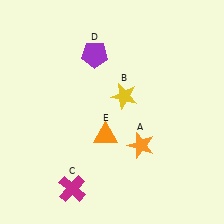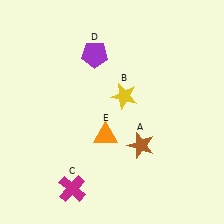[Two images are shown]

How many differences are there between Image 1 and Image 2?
There is 1 difference between the two images.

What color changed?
The star (A) changed from orange in Image 1 to brown in Image 2.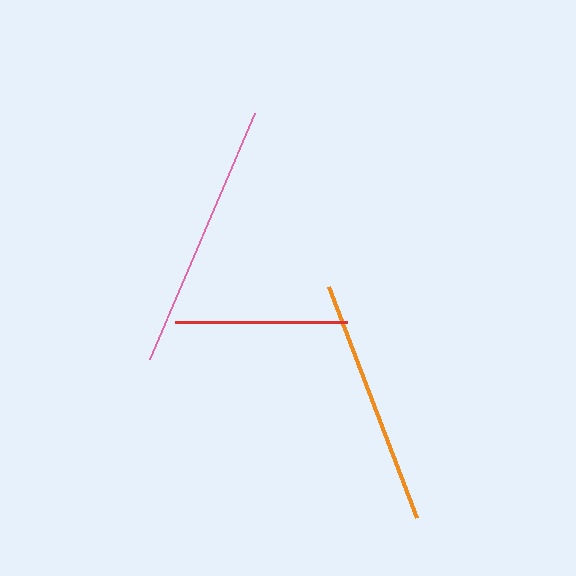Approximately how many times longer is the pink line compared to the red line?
The pink line is approximately 1.5 times the length of the red line.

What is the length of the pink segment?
The pink segment is approximately 267 pixels long.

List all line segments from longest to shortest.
From longest to shortest: pink, orange, red.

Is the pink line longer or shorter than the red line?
The pink line is longer than the red line.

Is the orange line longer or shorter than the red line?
The orange line is longer than the red line.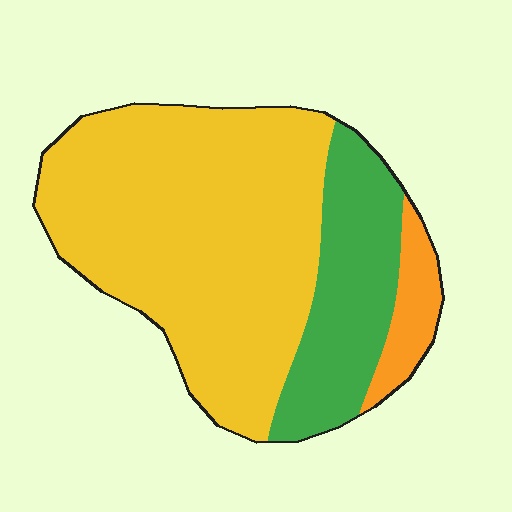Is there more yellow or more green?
Yellow.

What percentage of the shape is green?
Green covers roughly 25% of the shape.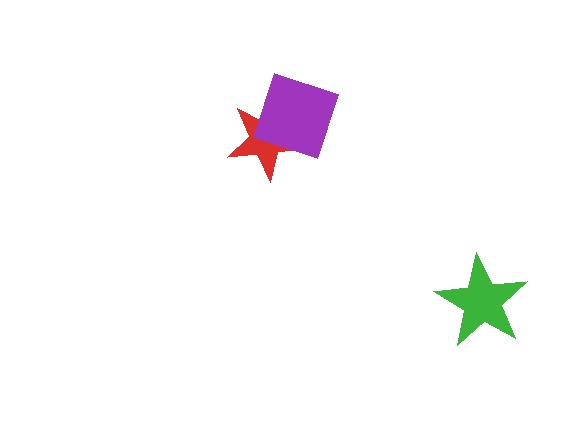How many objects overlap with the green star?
0 objects overlap with the green star.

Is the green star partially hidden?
No, no other shape covers it.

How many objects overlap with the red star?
1 object overlaps with the red star.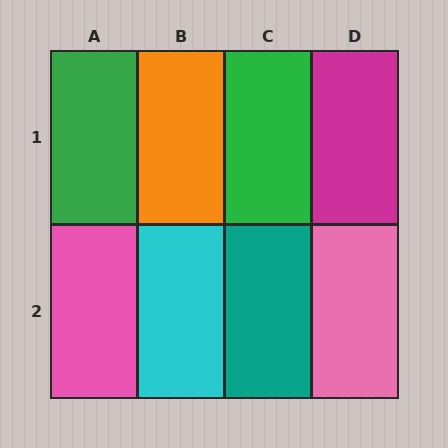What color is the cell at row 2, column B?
Cyan.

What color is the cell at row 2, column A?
Pink.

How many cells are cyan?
1 cell is cyan.